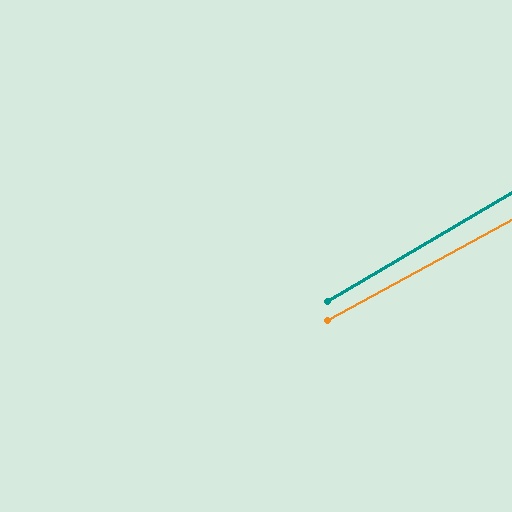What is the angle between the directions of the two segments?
Approximately 2 degrees.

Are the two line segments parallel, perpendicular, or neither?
Parallel — their directions differ by only 1.9°.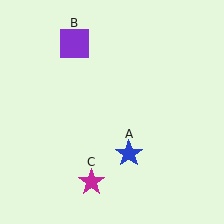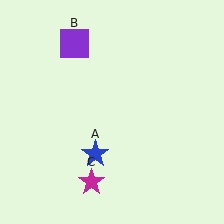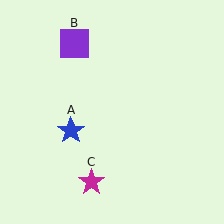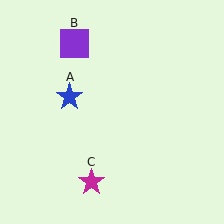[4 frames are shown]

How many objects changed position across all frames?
1 object changed position: blue star (object A).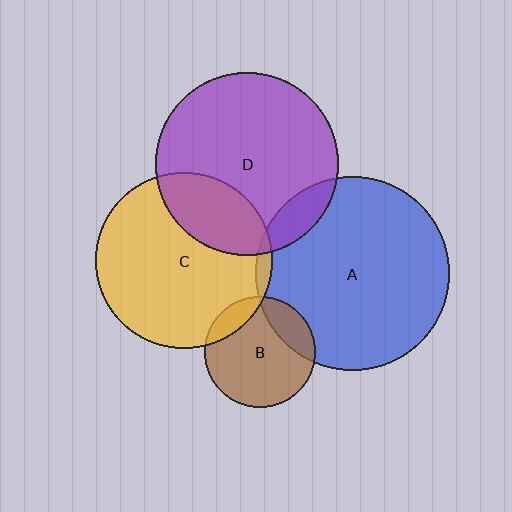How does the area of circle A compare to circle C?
Approximately 1.2 times.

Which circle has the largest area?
Circle A (blue).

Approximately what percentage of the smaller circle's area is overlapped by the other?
Approximately 5%.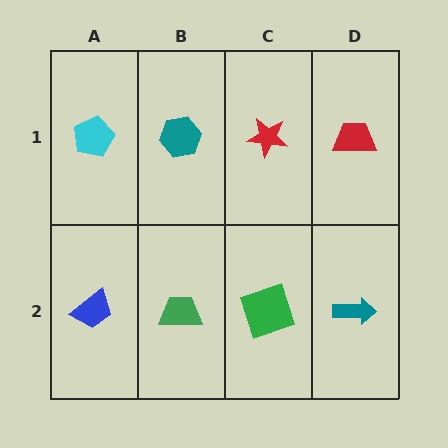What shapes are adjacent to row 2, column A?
A cyan pentagon (row 1, column A), a green trapezoid (row 2, column B).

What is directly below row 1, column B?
A green trapezoid.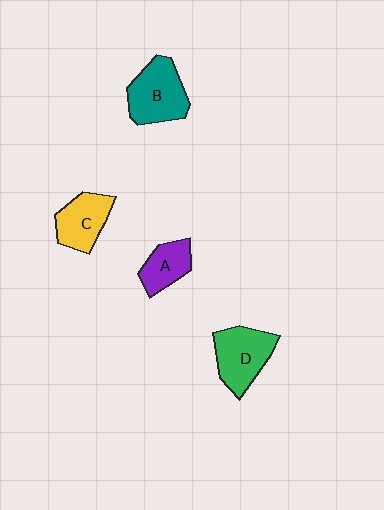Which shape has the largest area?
Shape B (teal).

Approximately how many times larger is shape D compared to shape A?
Approximately 1.5 times.